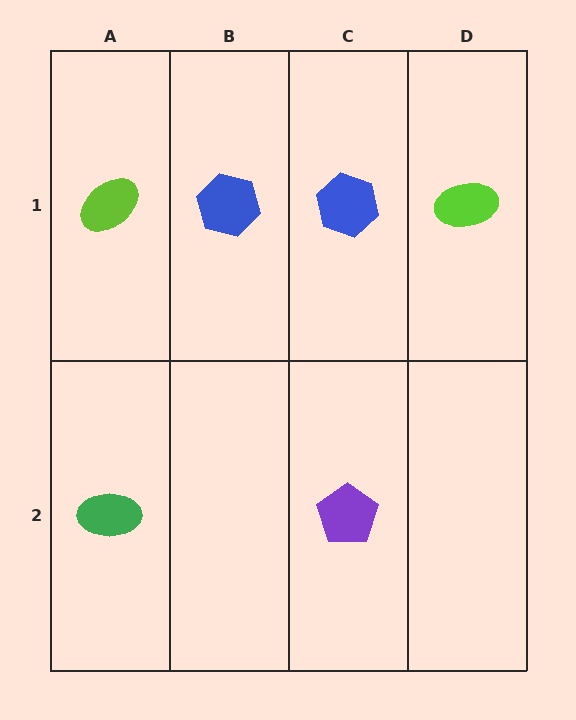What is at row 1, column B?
A blue hexagon.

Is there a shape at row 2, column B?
No, that cell is empty.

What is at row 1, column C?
A blue hexagon.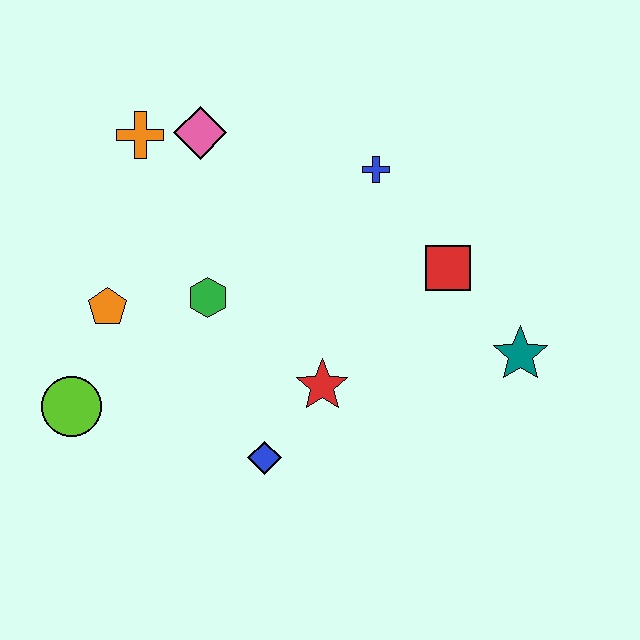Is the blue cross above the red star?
Yes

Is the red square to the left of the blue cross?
No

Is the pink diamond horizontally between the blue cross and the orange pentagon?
Yes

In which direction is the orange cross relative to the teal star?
The orange cross is to the left of the teal star.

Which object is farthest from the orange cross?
The teal star is farthest from the orange cross.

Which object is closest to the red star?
The blue diamond is closest to the red star.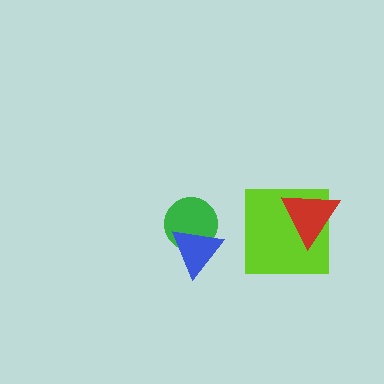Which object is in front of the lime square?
The red triangle is in front of the lime square.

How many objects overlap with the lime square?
1 object overlaps with the lime square.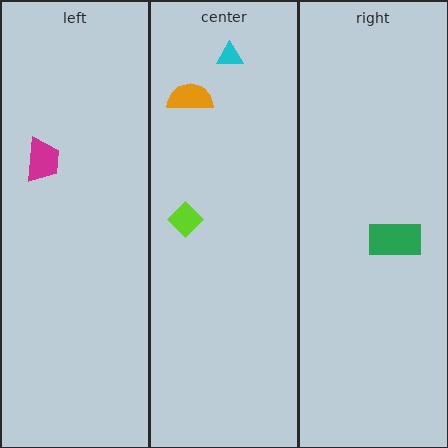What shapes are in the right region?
The green rectangle.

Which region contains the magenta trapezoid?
The left region.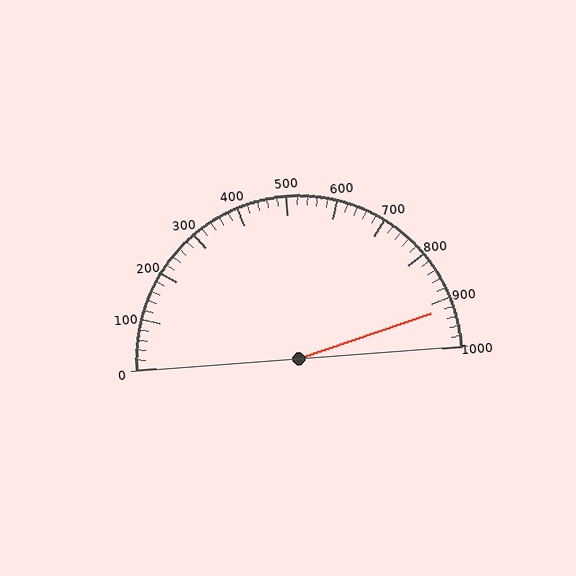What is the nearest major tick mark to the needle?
The nearest major tick mark is 900.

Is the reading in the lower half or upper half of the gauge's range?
The reading is in the upper half of the range (0 to 1000).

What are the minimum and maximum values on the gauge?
The gauge ranges from 0 to 1000.